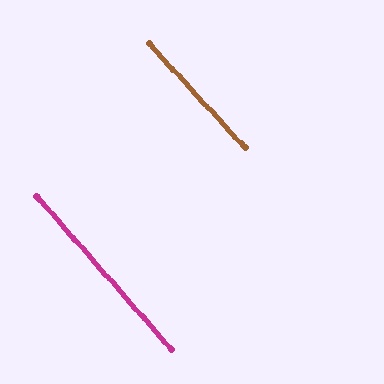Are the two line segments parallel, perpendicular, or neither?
Parallel — their directions differ by only 1.3°.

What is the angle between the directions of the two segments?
Approximately 1 degree.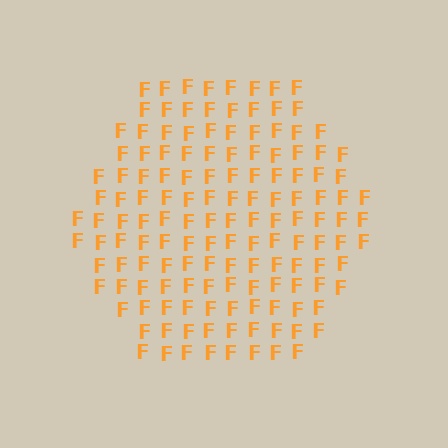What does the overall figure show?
The overall figure shows a hexagon.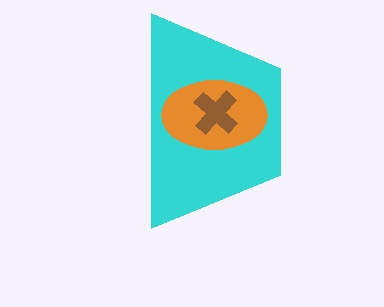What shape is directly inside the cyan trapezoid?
The orange ellipse.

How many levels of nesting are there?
3.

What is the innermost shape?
The brown cross.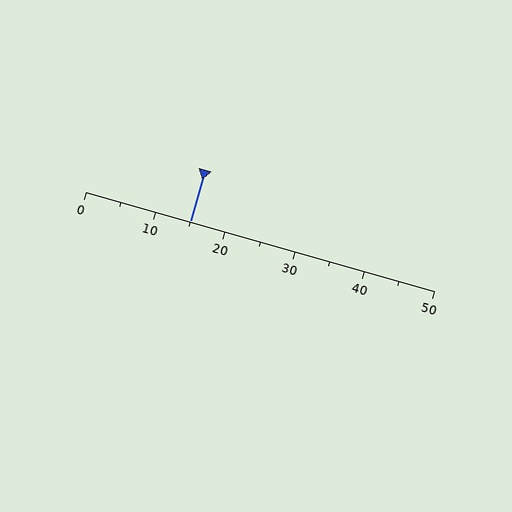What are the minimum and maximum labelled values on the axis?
The axis runs from 0 to 50.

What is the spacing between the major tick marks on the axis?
The major ticks are spaced 10 apart.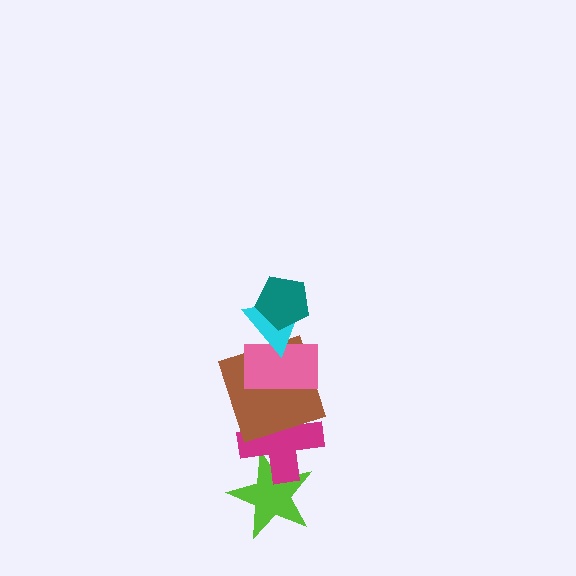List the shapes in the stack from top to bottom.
From top to bottom: the teal pentagon, the cyan triangle, the pink rectangle, the brown square, the magenta cross, the lime star.